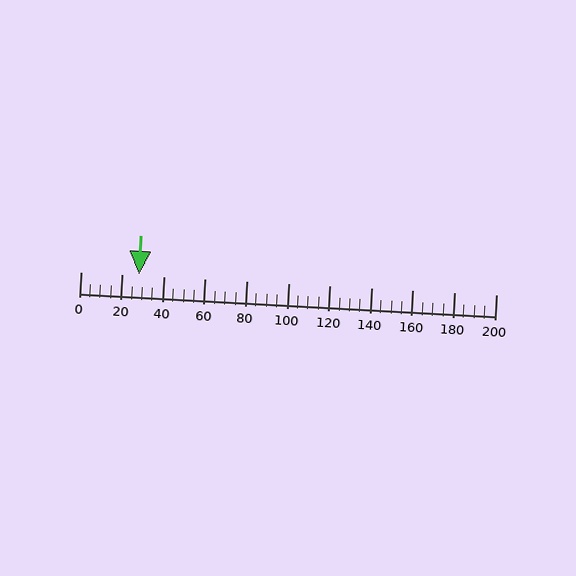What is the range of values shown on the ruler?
The ruler shows values from 0 to 200.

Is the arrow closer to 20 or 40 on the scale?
The arrow is closer to 20.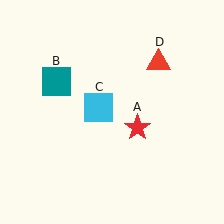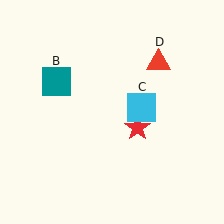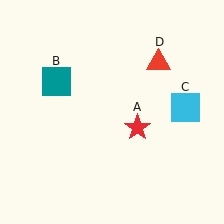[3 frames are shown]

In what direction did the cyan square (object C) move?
The cyan square (object C) moved right.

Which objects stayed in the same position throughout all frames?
Red star (object A) and teal square (object B) and red triangle (object D) remained stationary.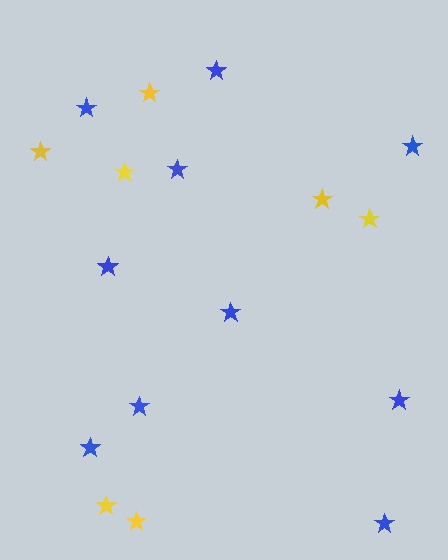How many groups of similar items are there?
There are 2 groups: one group of blue stars (10) and one group of yellow stars (7).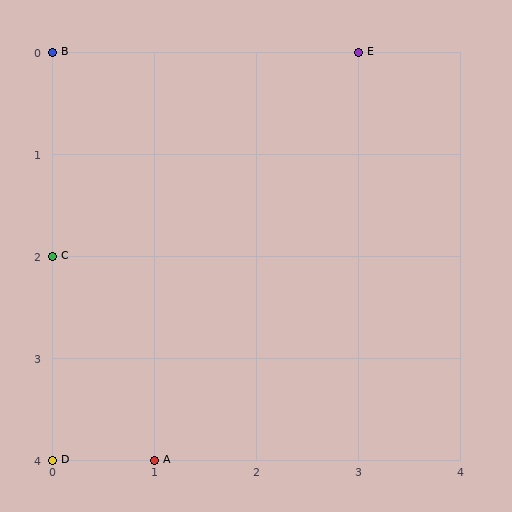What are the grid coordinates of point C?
Point C is at grid coordinates (0, 2).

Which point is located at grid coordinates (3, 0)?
Point E is at (3, 0).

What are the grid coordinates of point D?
Point D is at grid coordinates (0, 4).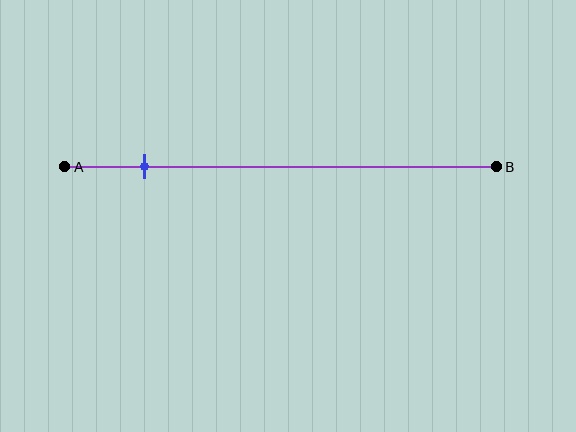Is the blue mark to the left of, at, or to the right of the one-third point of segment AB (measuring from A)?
The blue mark is to the left of the one-third point of segment AB.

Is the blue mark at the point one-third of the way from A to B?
No, the mark is at about 20% from A, not at the 33% one-third point.